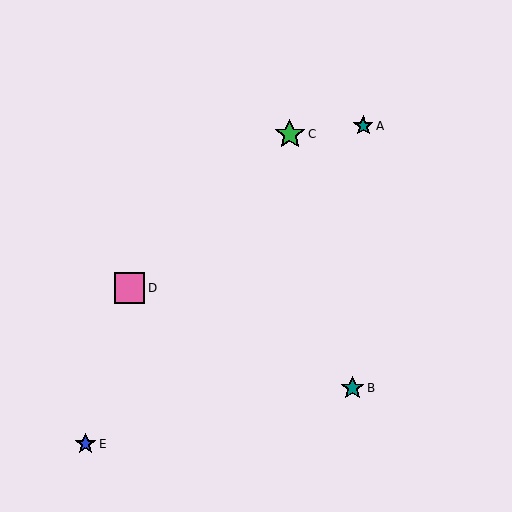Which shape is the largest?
The pink square (labeled D) is the largest.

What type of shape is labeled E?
Shape E is a blue star.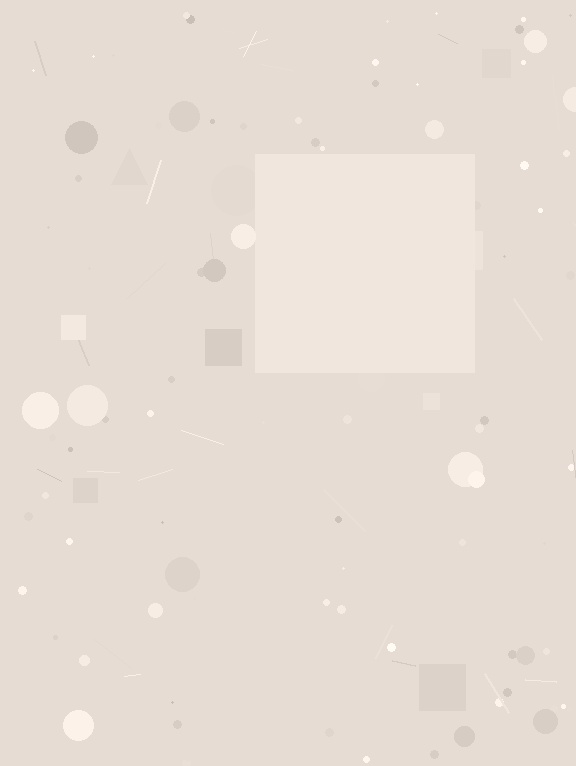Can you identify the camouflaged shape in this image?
The camouflaged shape is a square.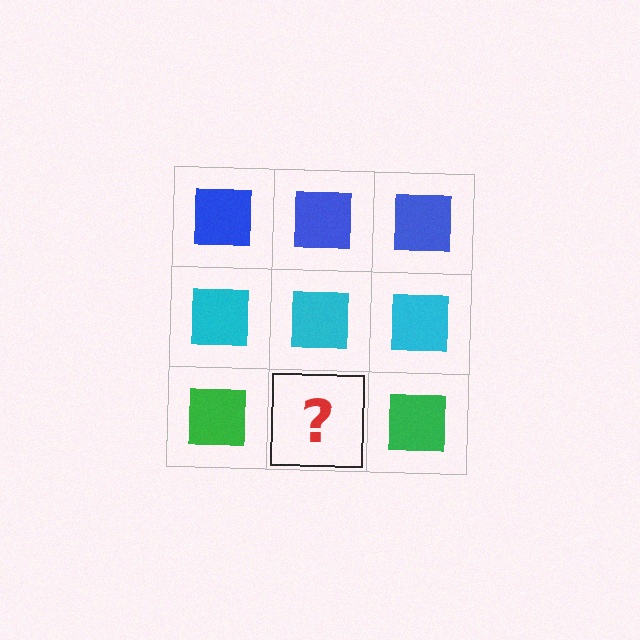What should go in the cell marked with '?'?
The missing cell should contain a green square.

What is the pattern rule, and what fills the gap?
The rule is that each row has a consistent color. The gap should be filled with a green square.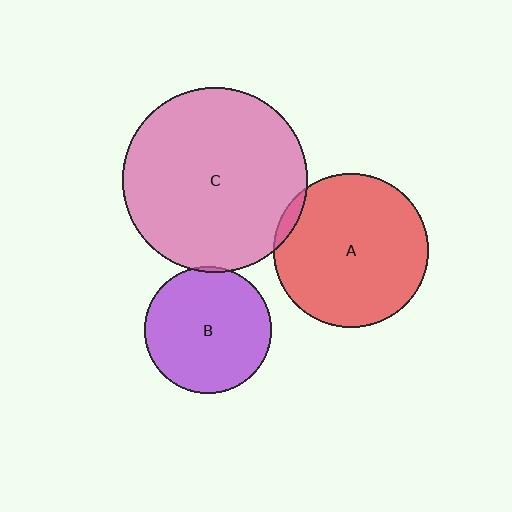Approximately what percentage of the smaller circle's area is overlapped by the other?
Approximately 5%.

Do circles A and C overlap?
Yes.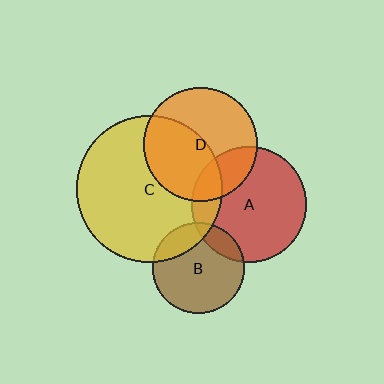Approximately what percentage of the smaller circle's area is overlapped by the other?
Approximately 15%.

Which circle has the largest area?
Circle C (yellow).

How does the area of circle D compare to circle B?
Approximately 1.5 times.